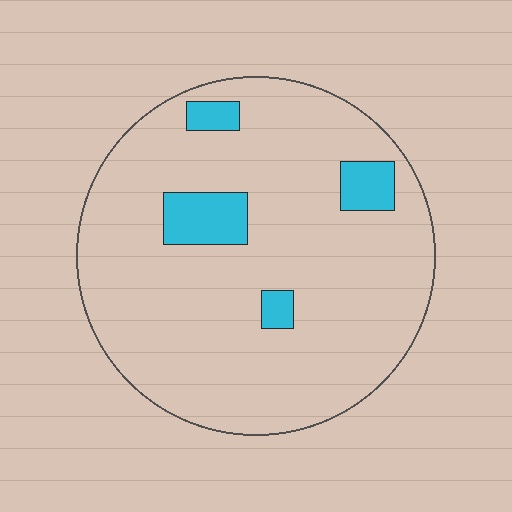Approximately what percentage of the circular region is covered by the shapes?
Approximately 10%.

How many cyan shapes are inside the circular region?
4.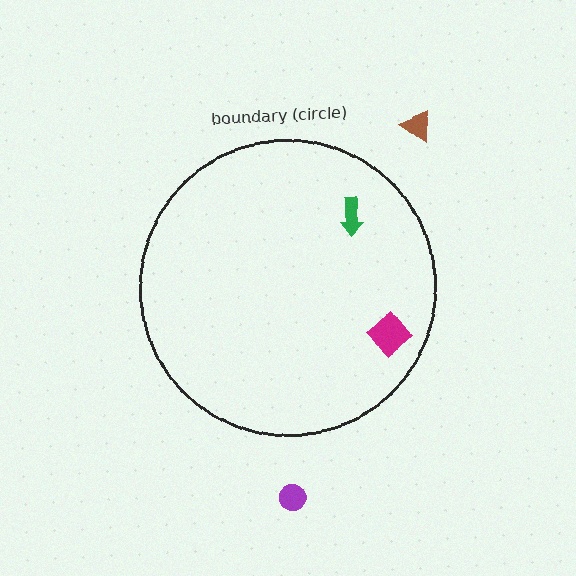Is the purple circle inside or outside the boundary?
Outside.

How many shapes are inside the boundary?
2 inside, 2 outside.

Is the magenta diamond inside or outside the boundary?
Inside.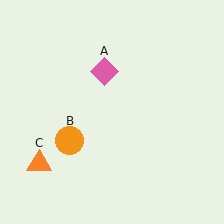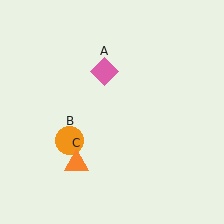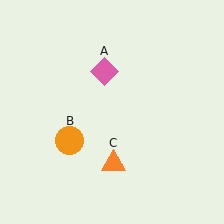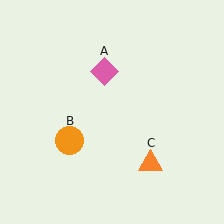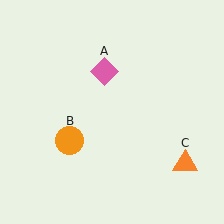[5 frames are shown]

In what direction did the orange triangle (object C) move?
The orange triangle (object C) moved right.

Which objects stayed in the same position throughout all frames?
Pink diamond (object A) and orange circle (object B) remained stationary.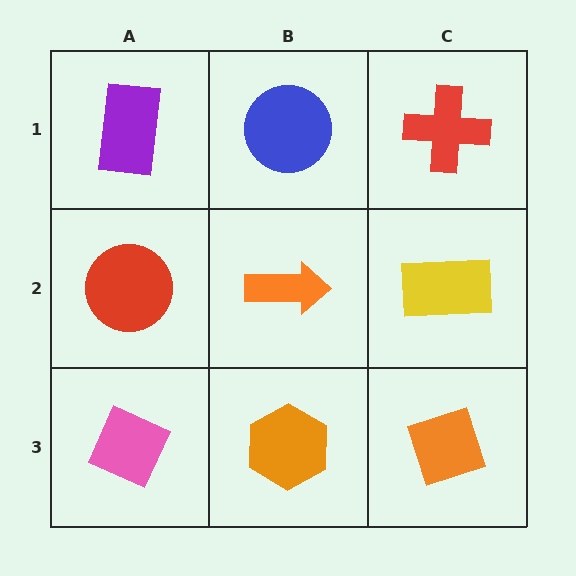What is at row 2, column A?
A red circle.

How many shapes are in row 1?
3 shapes.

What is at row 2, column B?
An orange arrow.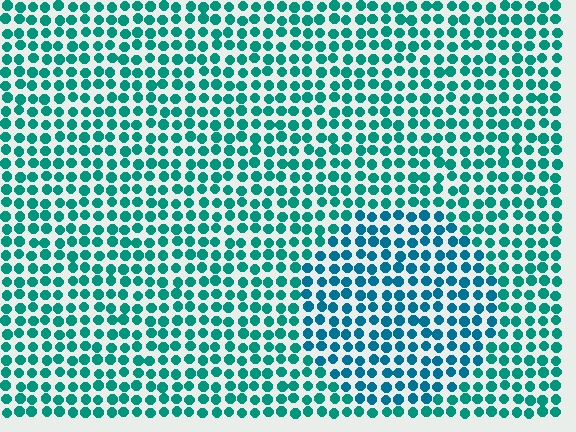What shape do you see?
I see a circle.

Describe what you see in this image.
The image is filled with small teal elements in a uniform arrangement. A circle-shaped region is visible where the elements are tinted to a slightly different hue, forming a subtle color boundary.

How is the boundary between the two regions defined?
The boundary is defined purely by a slight shift in hue (about 24 degrees). Spacing, size, and orientation are identical on both sides.